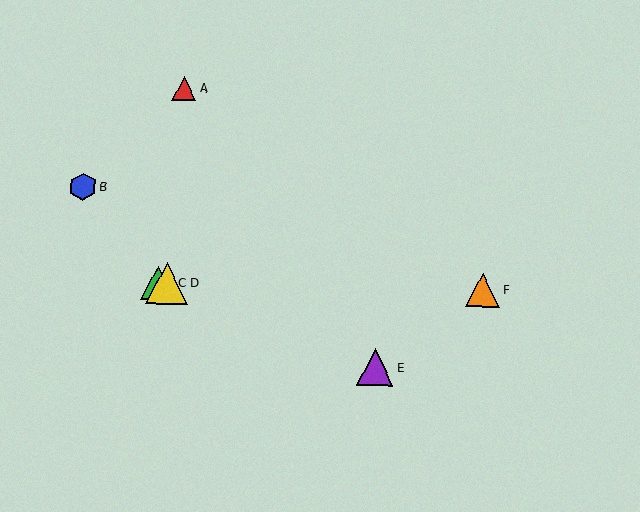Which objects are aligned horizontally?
Objects C, D, F are aligned horizontally.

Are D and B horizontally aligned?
No, D is at y≈283 and B is at y≈187.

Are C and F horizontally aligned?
Yes, both are at y≈283.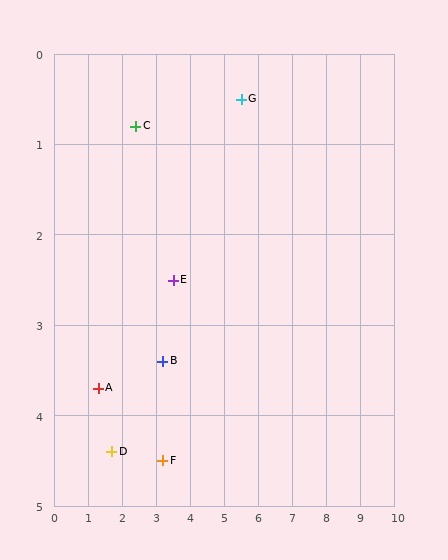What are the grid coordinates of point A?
Point A is at approximately (1.3, 3.7).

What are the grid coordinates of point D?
Point D is at approximately (1.7, 4.4).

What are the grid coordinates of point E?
Point E is at approximately (3.5, 2.5).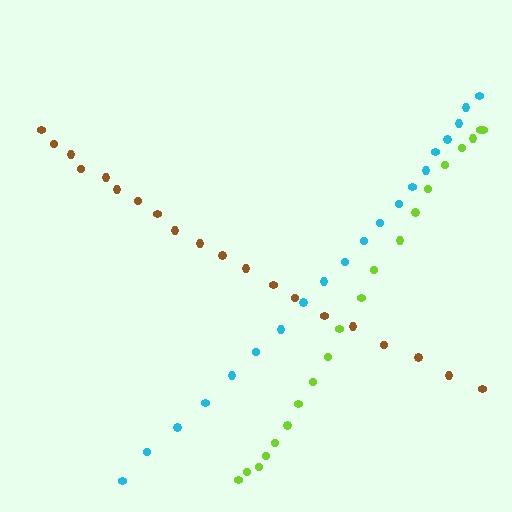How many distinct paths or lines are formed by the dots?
There are 3 distinct paths.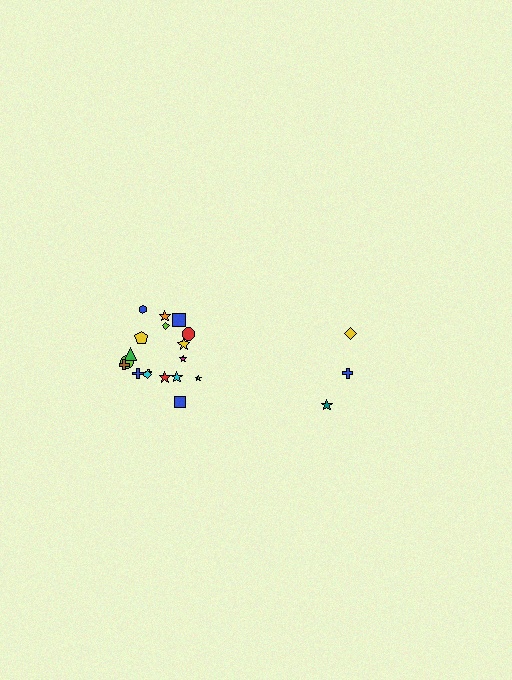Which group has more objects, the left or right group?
The left group.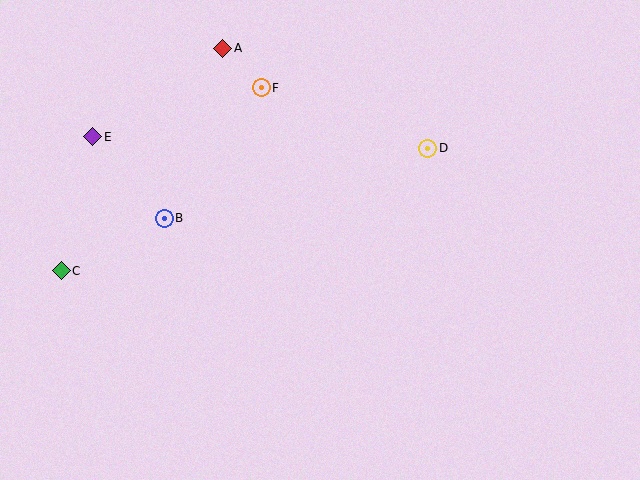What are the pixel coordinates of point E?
Point E is at (93, 137).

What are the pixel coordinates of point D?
Point D is at (428, 148).